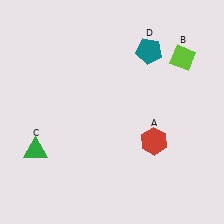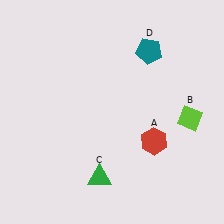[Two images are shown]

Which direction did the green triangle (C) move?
The green triangle (C) moved right.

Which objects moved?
The objects that moved are: the lime diamond (B), the green triangle (C).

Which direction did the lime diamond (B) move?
The lime diamond (B) moved down.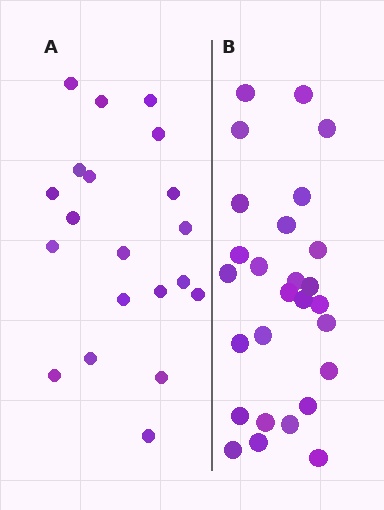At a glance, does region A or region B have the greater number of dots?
Region B (the right region) has more dots.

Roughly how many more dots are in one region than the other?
Region B has roughly 8 or so more dots than region A.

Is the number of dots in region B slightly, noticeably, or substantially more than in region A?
Region B has noticeably more, but not dramatically so. The ratio is roughly 1.4 to 1.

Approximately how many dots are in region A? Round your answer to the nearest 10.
About 20 dots.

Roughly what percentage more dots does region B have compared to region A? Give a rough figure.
About 35% more.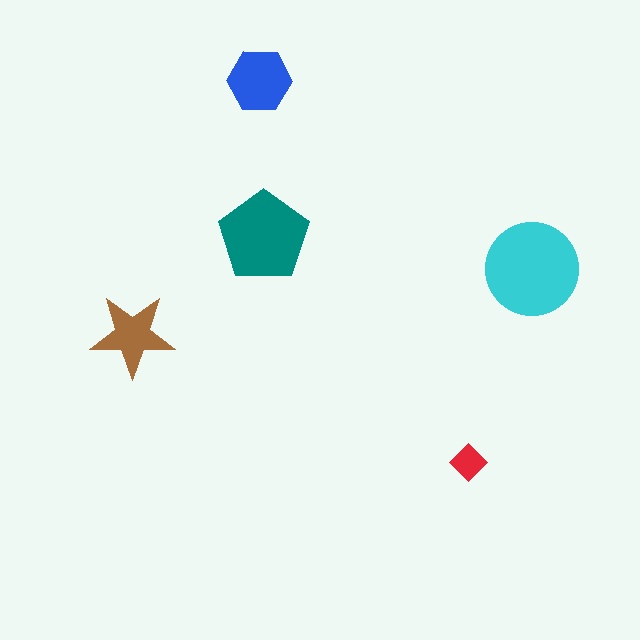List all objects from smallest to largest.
The red diamond, the brown star, the blue hexagon, the teal pentagon, the cyan circle.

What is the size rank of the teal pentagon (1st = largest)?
2nd.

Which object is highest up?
The blue hexagon is topmost.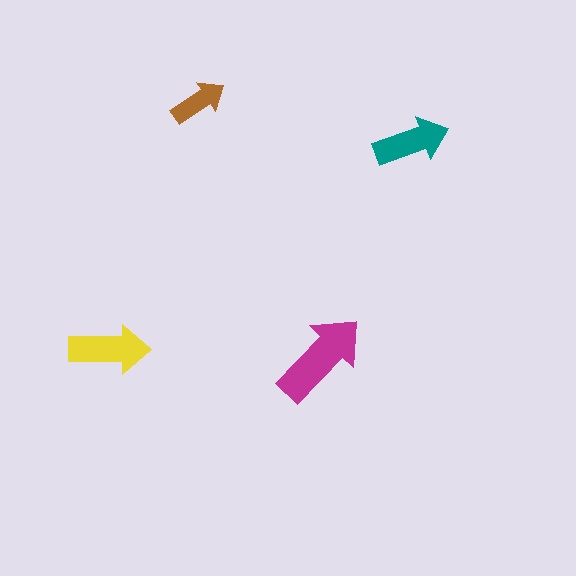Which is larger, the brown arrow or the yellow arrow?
The yellow one.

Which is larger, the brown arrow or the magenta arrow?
The magenta one.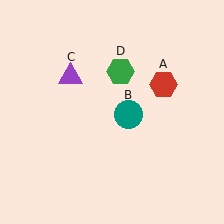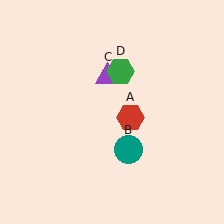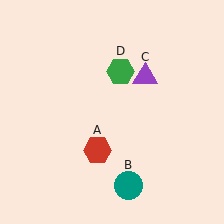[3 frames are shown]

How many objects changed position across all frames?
3 objects changed position: red hexagon (object A), teal circle (object B), purple triangle (object C).